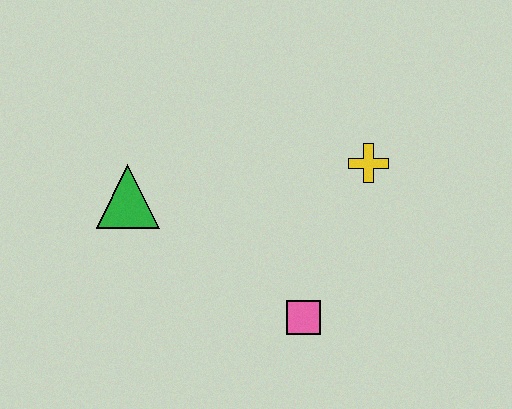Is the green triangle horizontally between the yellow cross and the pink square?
No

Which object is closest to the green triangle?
The pink square is closest to the green triangle.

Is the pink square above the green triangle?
No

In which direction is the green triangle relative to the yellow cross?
The green triangle is to the left of the yellow cross.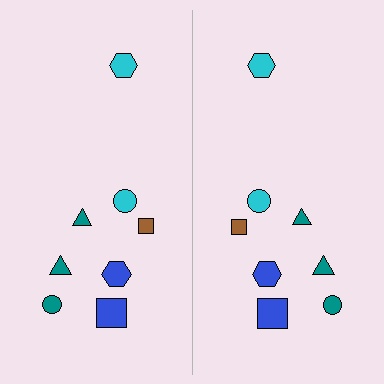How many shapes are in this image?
There are 16 shapes in this image.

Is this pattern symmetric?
Yes, this pattern has bilateral (reflection) symmetry.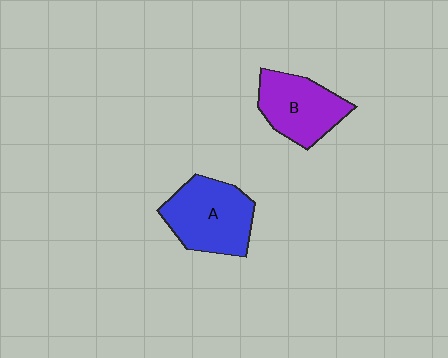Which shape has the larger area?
Shape A (blue).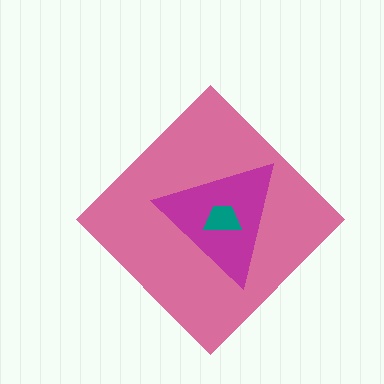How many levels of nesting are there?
3.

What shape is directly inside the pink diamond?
The magenta triangle.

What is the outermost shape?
The pink diamond.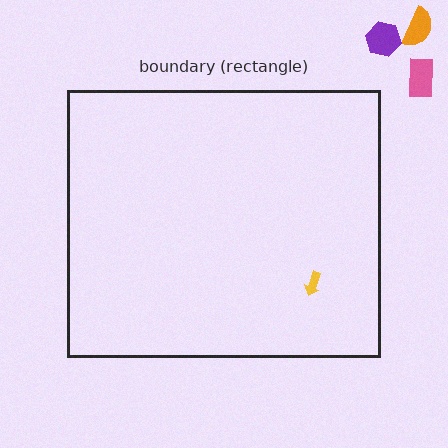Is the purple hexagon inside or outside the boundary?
Outside.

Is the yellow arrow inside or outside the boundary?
Inside.